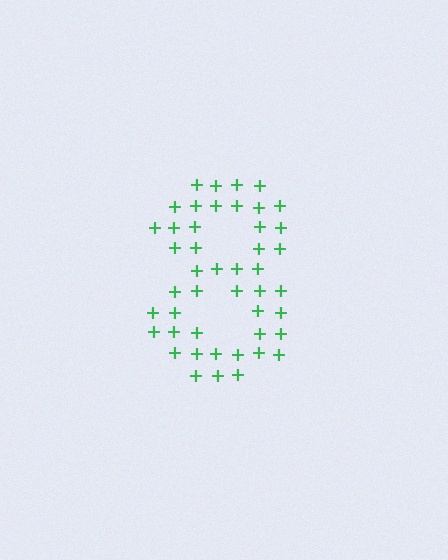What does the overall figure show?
The overall figure shows the digit 8.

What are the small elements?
The small elements are plus signs.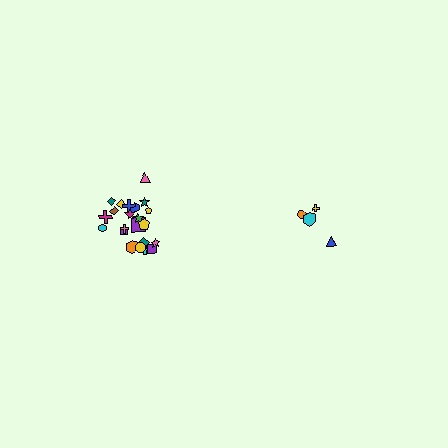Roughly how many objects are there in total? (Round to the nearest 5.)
Roughly 25 objects in total.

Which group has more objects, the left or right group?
The left group.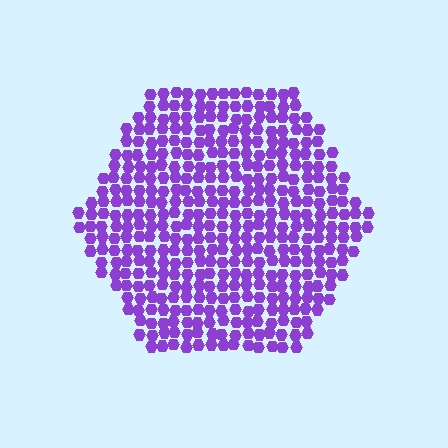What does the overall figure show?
The overall figure shows a hexagon.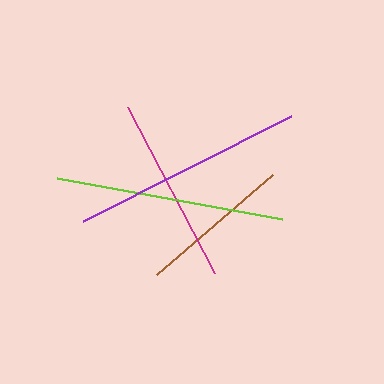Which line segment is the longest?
The purple line is the longest at approximately 233 pixels.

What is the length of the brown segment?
The brown segment is approximately 153 pixels long.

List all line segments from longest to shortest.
From longest to shortest: purple, lime, magenta, brown.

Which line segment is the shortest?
The brown line is the shortest at approximately 153 pixels.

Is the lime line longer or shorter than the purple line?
The purple line is longer than the lime line.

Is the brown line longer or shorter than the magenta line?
The magenta line is longer than the brown line.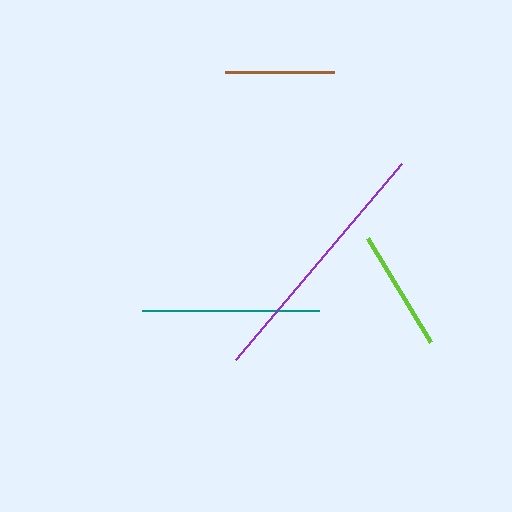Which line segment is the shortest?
The brown line is the shortest at approximately 109 pixels.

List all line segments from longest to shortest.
From longest to shortest: purple, teal, lime, brown.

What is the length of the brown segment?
The brown segment is approximately 109 pixels long.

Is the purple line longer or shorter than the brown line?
The purple line is longer than the brown line.